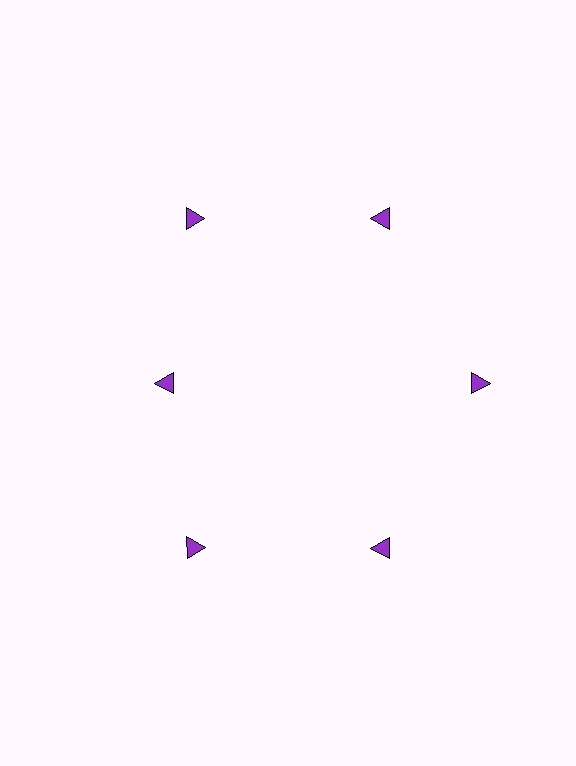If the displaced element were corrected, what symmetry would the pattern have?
It would have 6-fold rotational symmetry — the pattern would map onto itself every 60 degrees.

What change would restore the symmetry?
The symmetry would be restored by moving it outward, back onto the ring so that all 6 triangles sit at equal angles and equal distance from the center.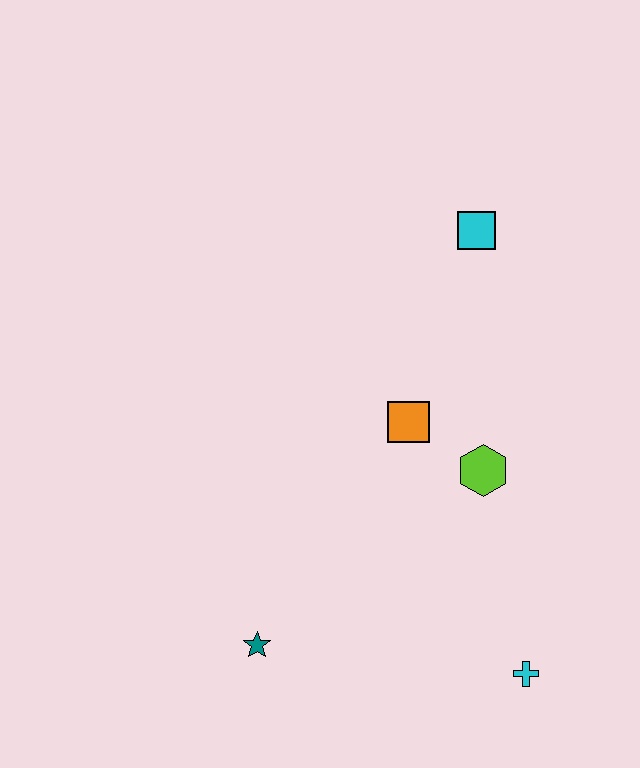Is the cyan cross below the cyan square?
Yes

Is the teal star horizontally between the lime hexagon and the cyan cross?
No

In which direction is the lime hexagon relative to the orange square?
The lime hexagon is to the right of the orange square.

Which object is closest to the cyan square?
The orange square is closest to the cyan square.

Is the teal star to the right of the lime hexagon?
No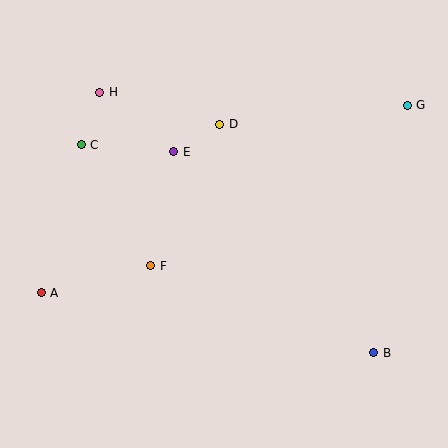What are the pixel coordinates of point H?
Point H is at (100, 92).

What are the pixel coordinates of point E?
Point E is at (174, 152).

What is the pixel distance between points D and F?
The distance between D and F is 158 pixels.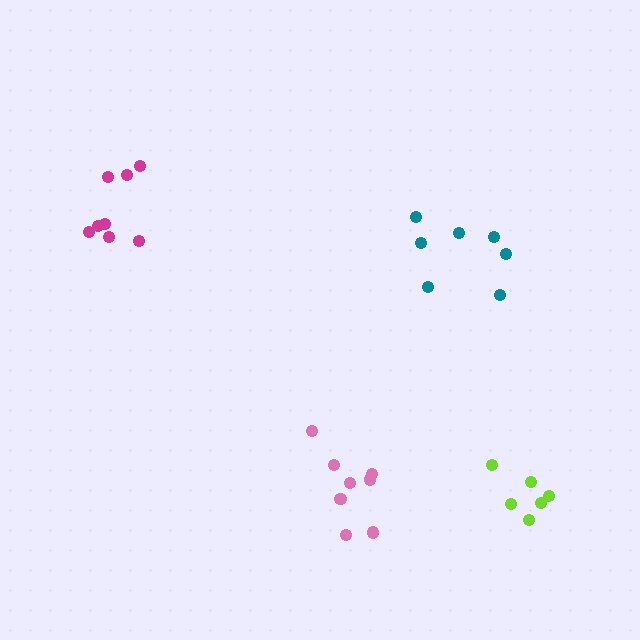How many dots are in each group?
Group 1: 7 dots, Group 2: 8 dots, Group 3: 6 dots, Group 4: 8 dots (29 total).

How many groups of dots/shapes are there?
There are 4 groups.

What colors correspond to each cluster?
The clusters are colored: teal, pink, lime, magenta.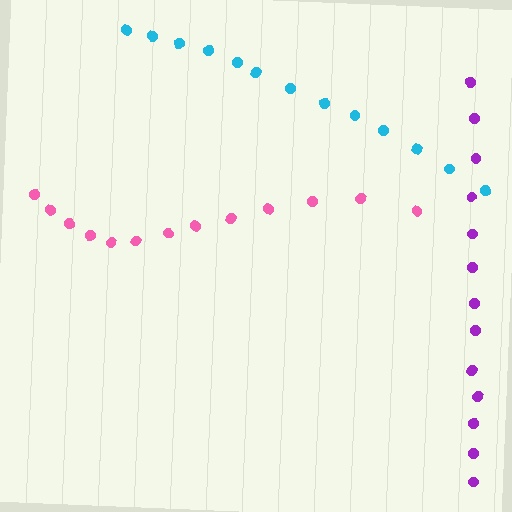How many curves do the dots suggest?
There are 3 distinct paths.